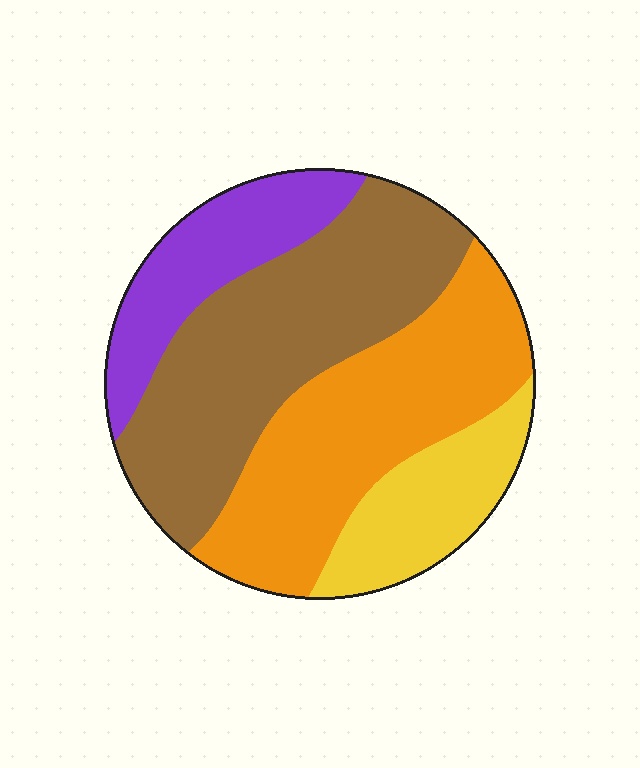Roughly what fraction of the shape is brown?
Brown takes up between a third and a half of the shape.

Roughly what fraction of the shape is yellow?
Yellow takes up about one sixth (1/6) of the shape.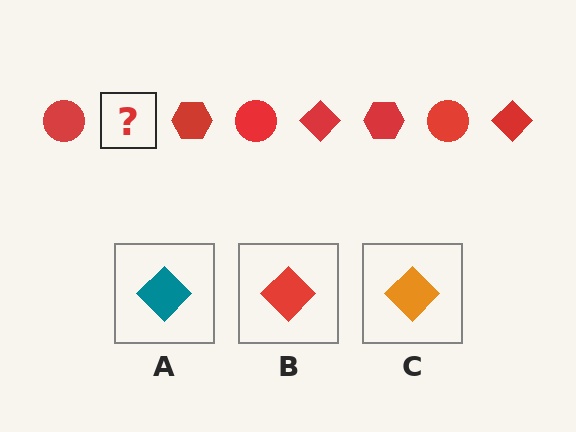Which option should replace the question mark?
Option B.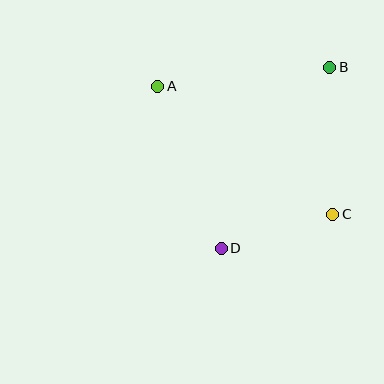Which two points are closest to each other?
Points C and D are closest to each other.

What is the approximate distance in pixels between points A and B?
The distance between A and B is approximately 173 pixels.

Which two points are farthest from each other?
Points A and C are farthest from each other.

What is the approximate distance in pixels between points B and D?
The distance between B and D is approximately 211 pixels.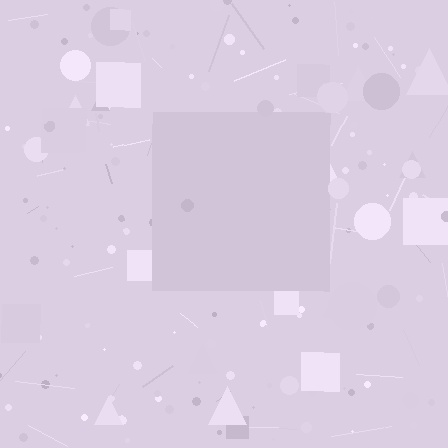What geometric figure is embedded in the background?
A square is embedded in the background.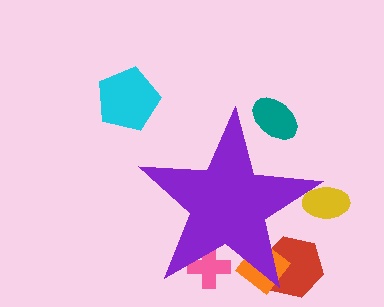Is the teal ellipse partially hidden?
Yes, the teal ellipse is partially hidden behind the purple star.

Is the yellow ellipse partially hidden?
Yes, the yellow ellipse is partially hidden behind the purple star.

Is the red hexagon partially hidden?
Yes, the red hexagon is partially hidden behind the purple star.